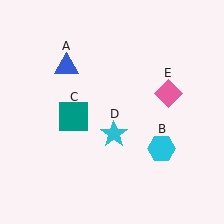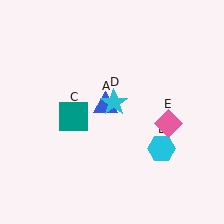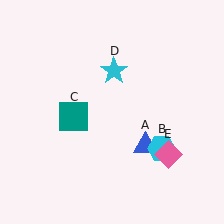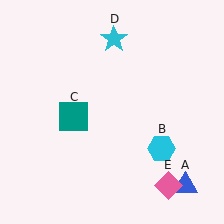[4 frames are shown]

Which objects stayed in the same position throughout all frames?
Cyan hexagon (object B) and teal square (object C) remained stationary.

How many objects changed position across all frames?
3 objects changed position: blue triangle (object A), cyan star (object D), pink diamond (object E).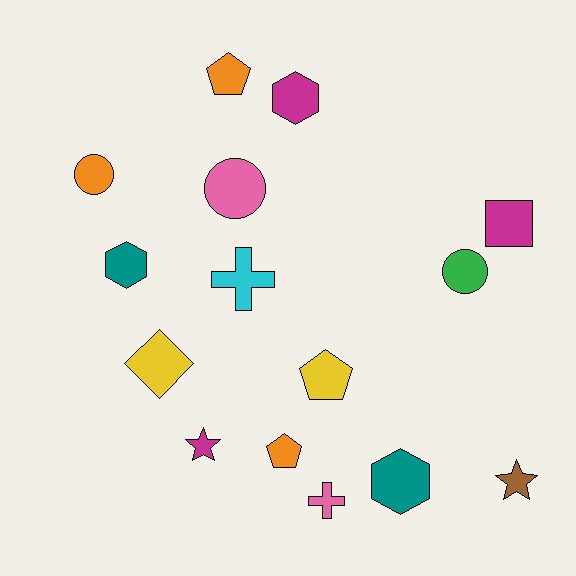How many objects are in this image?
There are 15 objects.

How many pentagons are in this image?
There are 3 pentagons.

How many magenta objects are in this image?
There are 3 magenta objects.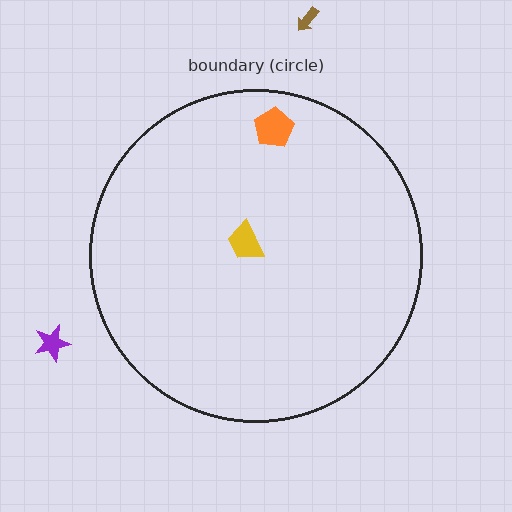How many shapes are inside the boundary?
2 inside, 2 outside.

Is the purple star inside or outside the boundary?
Outside.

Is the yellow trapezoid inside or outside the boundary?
Inside.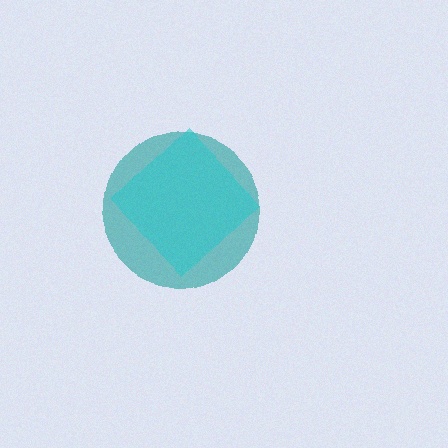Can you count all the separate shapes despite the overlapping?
Yes, there are 2 separate shapes.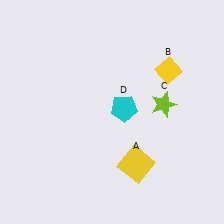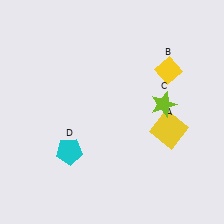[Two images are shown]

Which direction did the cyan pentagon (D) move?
The cyan pentagon (D) moved left.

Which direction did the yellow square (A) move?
The yellow square (A) moved up.